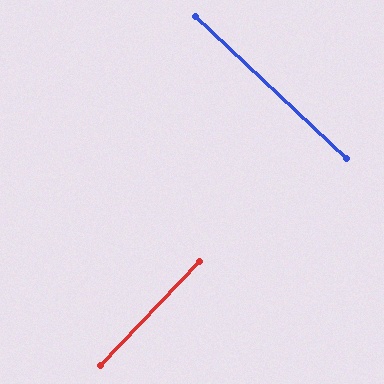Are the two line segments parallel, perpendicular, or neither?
Perpendicular — they meet at approximately 90°.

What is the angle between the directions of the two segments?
Approximately 90 degrees.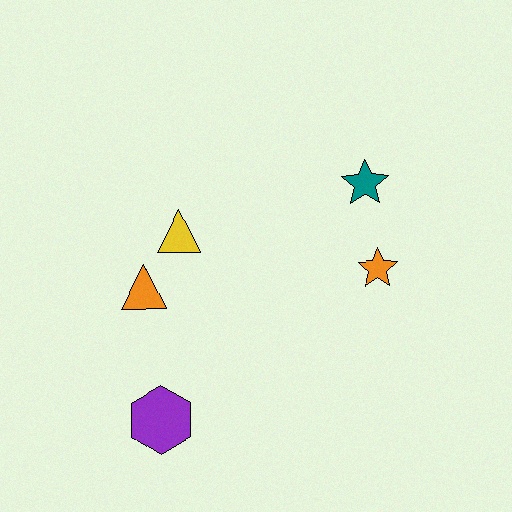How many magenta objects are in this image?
There are no magenta objects.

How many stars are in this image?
There are 2 stars.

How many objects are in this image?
There are 5 objects.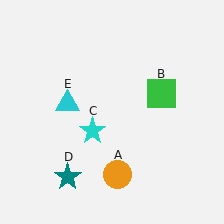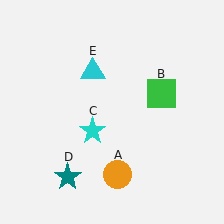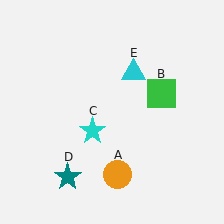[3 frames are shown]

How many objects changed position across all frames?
1 object changed position: cyan triangle (object E).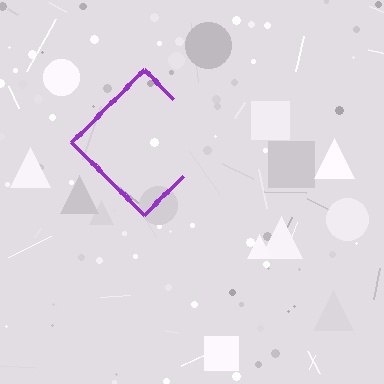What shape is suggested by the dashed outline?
The dashed outline suggests a diamond.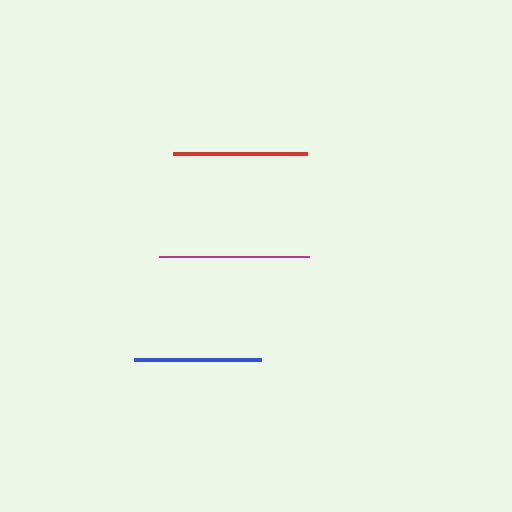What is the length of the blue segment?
The blue segment is approximately 127 pixels long.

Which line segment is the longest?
The magenta line is the longest at approximately 151 pixels.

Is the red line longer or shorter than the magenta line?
The magenta line is longer than the red line.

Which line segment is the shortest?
The blue line is the shortest at approximately 127 pixels.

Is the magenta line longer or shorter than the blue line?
The magenta line is longer than the blue line.